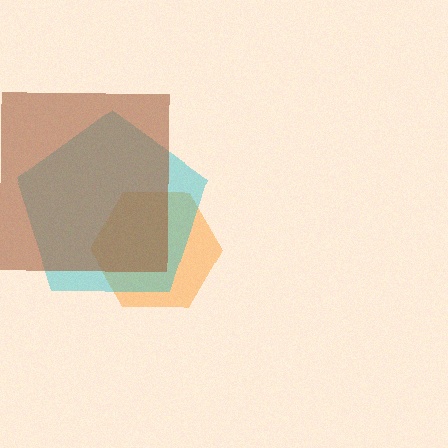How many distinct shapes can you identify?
There are 3 distinct shapes: an orange hexagon, a cyan pentagon, a brown square.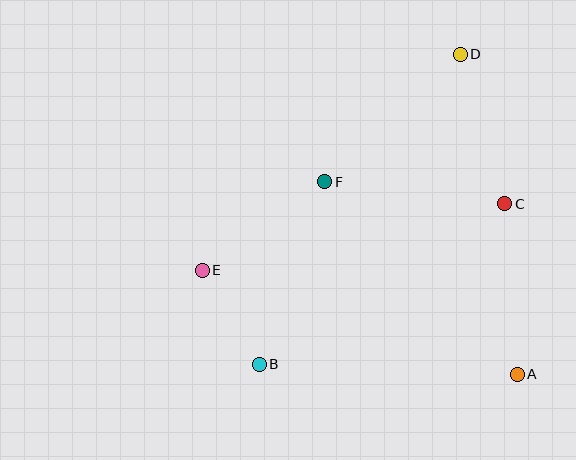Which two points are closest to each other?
Points B and E are closest to each other.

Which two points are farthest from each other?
Points B and D are farthest from each other.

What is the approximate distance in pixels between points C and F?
The distance between C and F is approximately 181 pixels.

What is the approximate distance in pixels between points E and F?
The distance between E and F is approximately 151 pixels.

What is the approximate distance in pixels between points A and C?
The distance between A and C is approximately 171 pixels.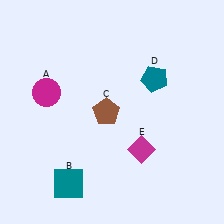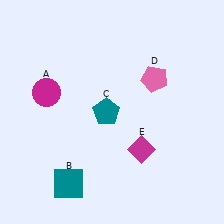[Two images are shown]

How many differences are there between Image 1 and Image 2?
There are 2 differences between the two images.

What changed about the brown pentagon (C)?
In Image 1, C is brown. In Image 2, it changed to teal.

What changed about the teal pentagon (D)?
In Image 1, D is teal. In Image 2, it changed to pink.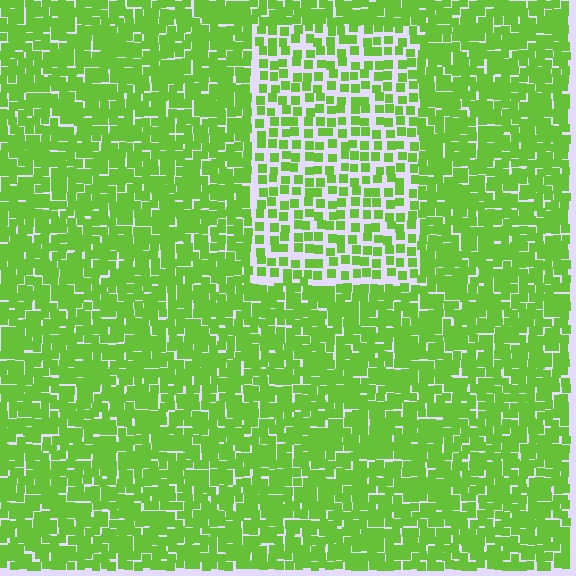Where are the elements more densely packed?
The elements are more densely packed outside the rectangle boundary.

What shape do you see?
I see a rectangle.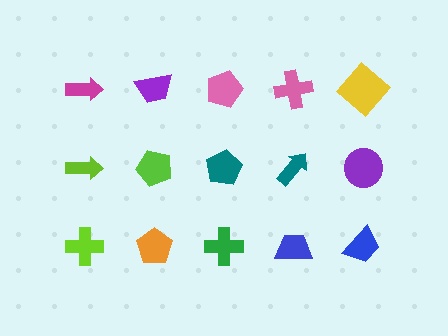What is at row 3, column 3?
A green cross.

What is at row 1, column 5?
A yellow diamond.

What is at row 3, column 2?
An orange pentagon.